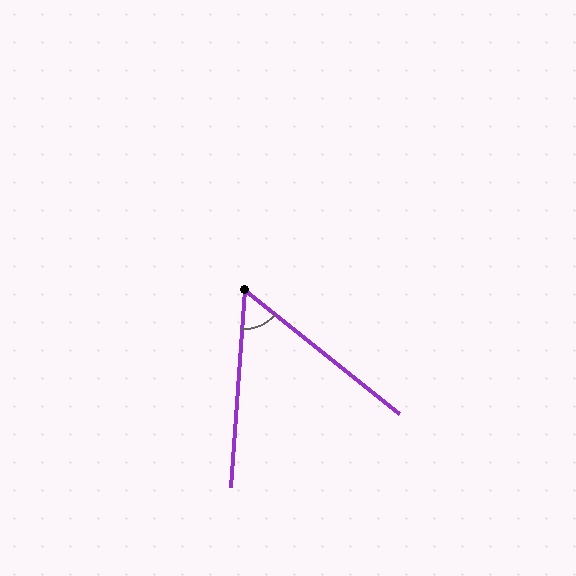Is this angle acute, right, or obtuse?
It is acute.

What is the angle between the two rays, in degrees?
Approximately 55 degrees.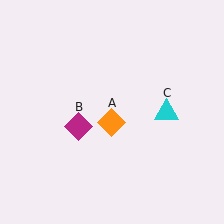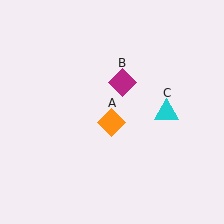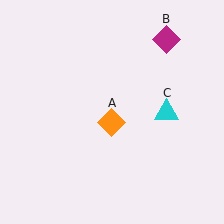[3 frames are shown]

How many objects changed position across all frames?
1 object changed position: magenta diamond (object B).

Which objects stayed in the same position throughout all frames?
Orange diamond (object A) and cyan triangle (object C) remained stationary.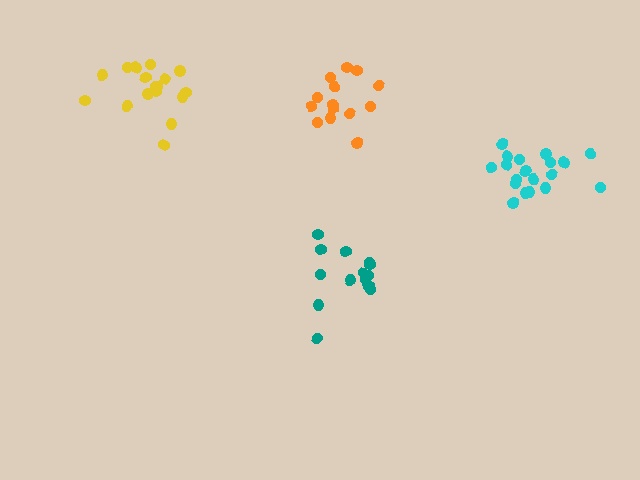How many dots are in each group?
Group 1: 19 dots, Group 2: 17 dots, Group 3: 14 dots, Group 4: 14 dots (64 total).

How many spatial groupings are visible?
There are 4 spatial groupings.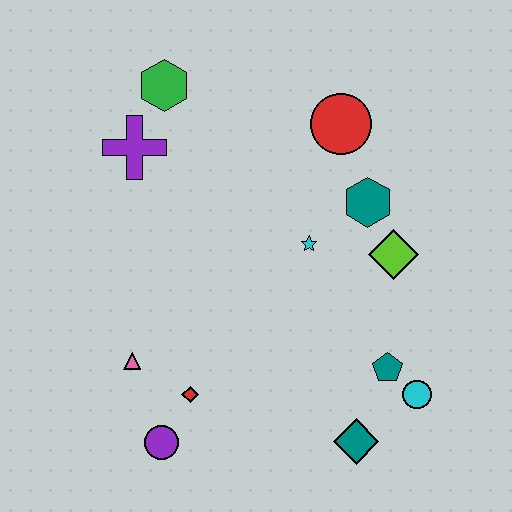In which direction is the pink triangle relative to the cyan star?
The pink triangle is to the left of the cyan star.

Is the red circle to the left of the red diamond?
No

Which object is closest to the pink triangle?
The red diamond is closest to the pink triangle.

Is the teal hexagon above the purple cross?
No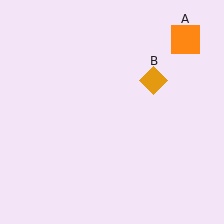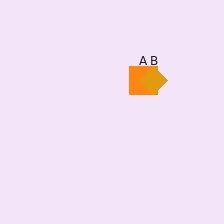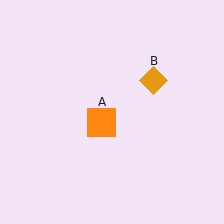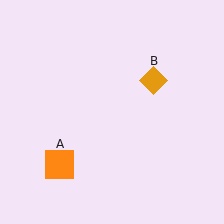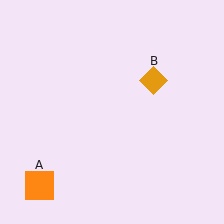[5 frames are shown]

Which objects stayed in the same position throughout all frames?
Orange diamond (object B) remained stationary.